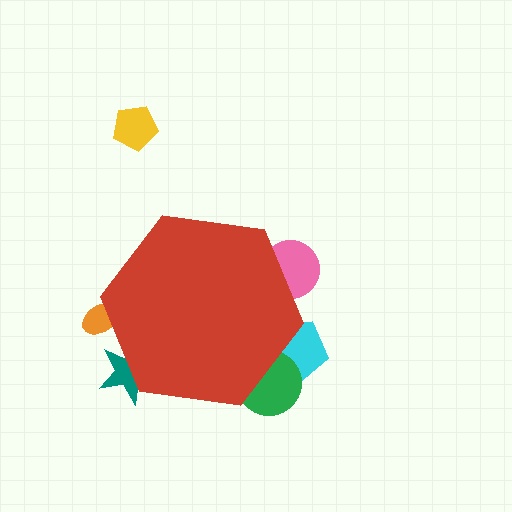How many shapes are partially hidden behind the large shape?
5 shapes are partially hidden.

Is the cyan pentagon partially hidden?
Yes, the cyan pentagon is partially hidden behind the red hexagon.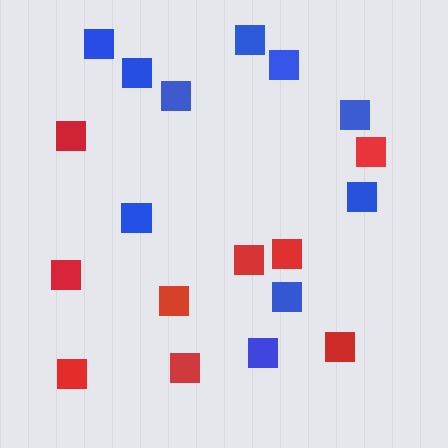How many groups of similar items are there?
There are 2 groups: one group of red squares (9) and one group of blue squares (10).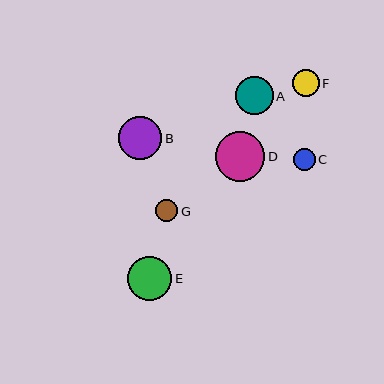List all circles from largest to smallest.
From largest to smallest: D, E, B, A, F, G, C.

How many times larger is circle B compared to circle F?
Circle B is approximately 1.6 times the size of circle F.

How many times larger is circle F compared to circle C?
Circle F is approximately 1.2 times the size of circle C.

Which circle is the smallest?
Circle C is the smallest with a size of approximately 22 pixels.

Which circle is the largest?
Circle D is the largest with a size of approximately 50 pixels.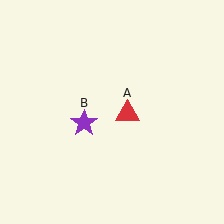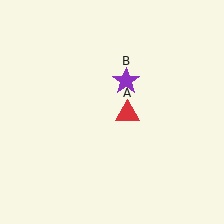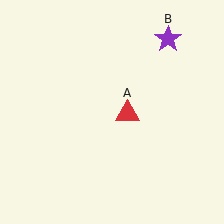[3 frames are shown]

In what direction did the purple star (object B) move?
The purple star (object B) moved up and to the right.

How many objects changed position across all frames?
1 object changed position: purple star (object B).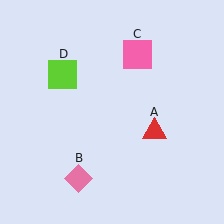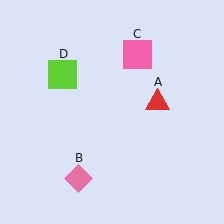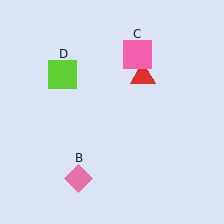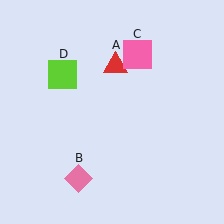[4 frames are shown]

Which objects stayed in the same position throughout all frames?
Pink diamond (object B) and pink square (object C) and lime square (object D) remained stationary.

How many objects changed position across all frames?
1 object changed position: red triangle (object A).